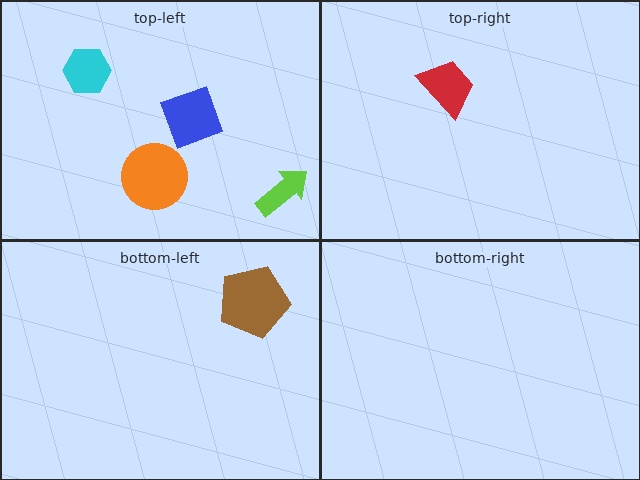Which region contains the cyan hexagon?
The top-left region.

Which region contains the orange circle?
The top-left region.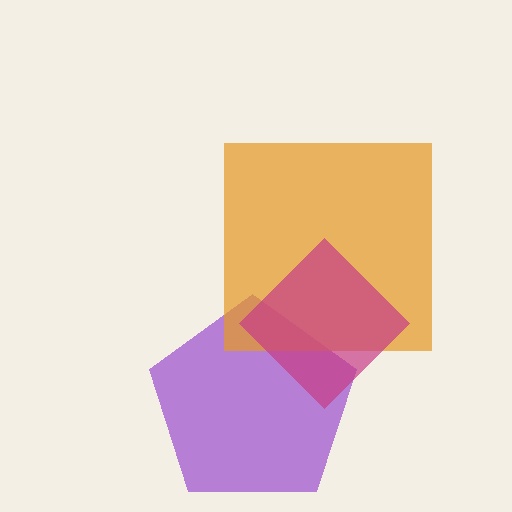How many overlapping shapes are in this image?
There are 3 overlapping shapes in the image.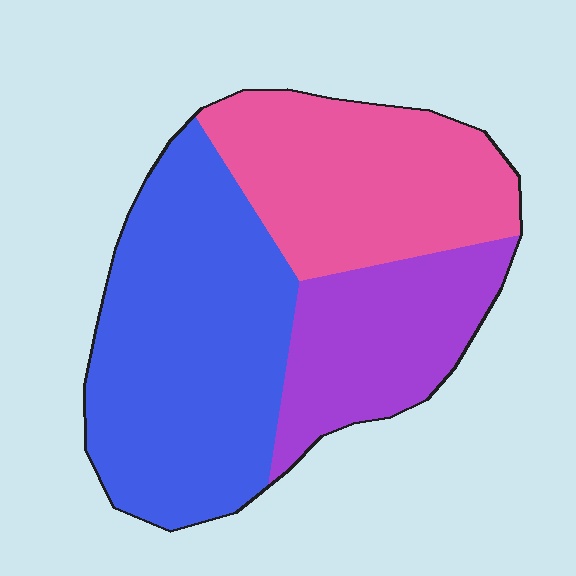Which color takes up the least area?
Purple, at roughly 25%.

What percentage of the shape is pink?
Pink takes up about one third (1/3) of the shape.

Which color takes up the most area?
Blue, at roughly 45%.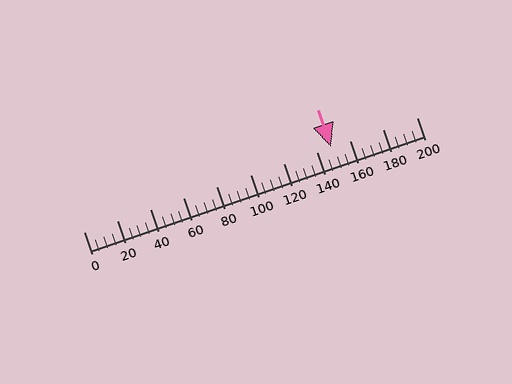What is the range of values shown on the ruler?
The ruler shows values from 0 to 200.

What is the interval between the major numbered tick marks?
The major tick marks are spaced 20 units apart.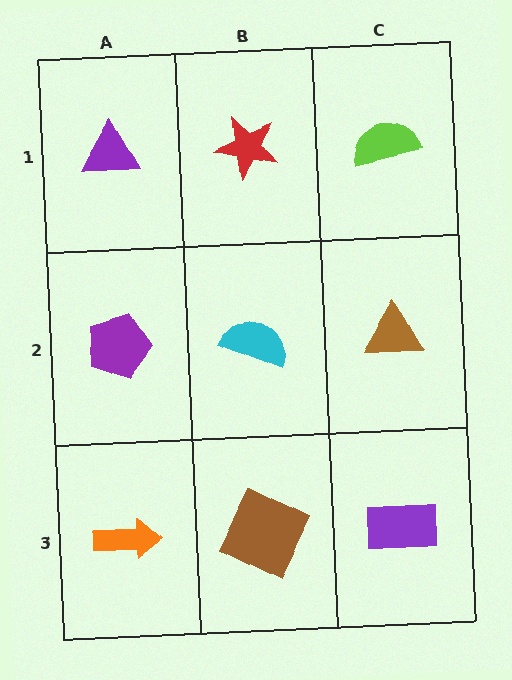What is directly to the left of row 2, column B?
A purple pentagon.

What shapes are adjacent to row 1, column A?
A purple pentagon (row 2, column A), a red star (row 1, column B).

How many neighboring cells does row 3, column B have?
3.